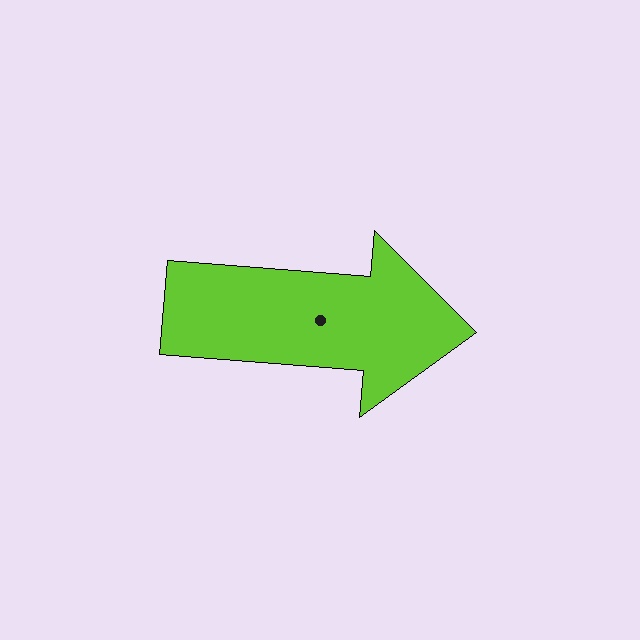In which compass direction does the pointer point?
East.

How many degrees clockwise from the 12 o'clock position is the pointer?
Approximately 95 degrees.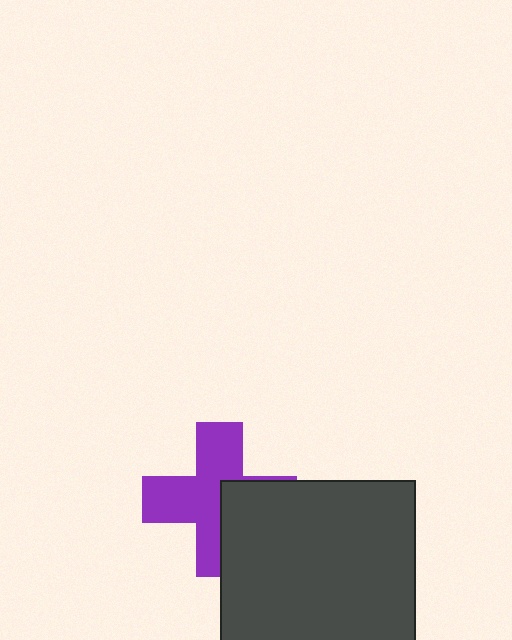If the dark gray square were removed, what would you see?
You would see the complete purple cross.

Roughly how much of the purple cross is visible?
About half of it is visible (roughly 63%).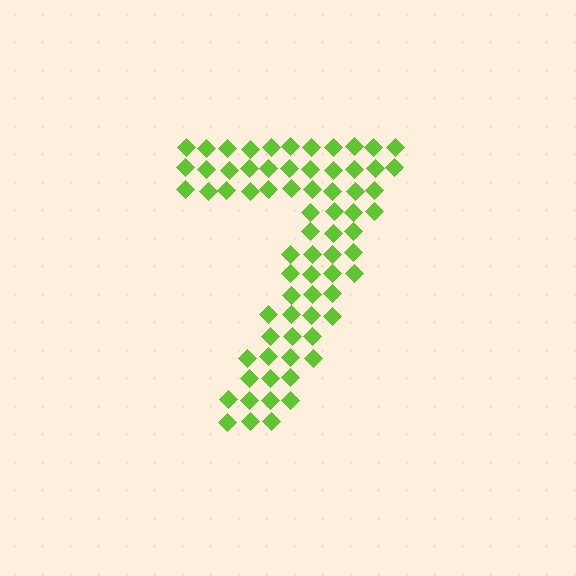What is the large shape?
The large shape is the digit 7.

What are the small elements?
The small elements are diamonds.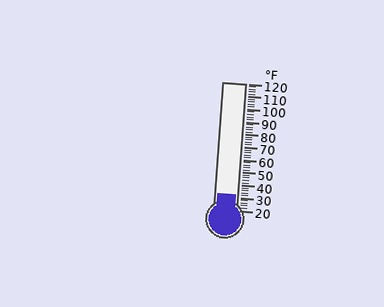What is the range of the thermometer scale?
The thermometer scale ranges from 20°F to 120°F.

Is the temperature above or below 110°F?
The temperature is below 110°F.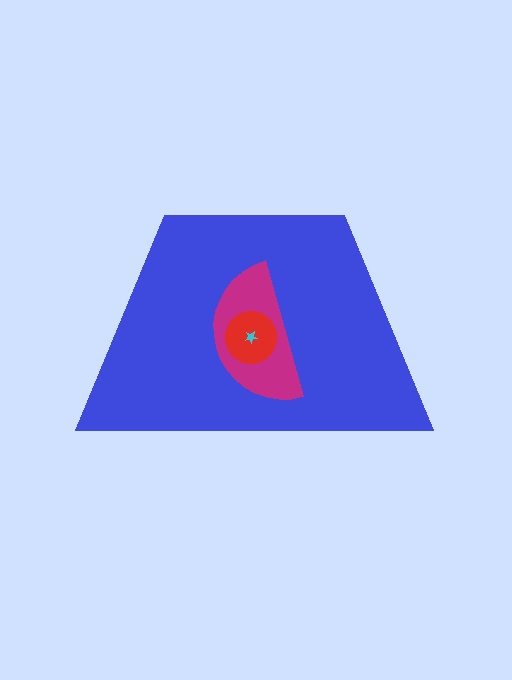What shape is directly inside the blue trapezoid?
The magenta semicircle.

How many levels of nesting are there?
4.